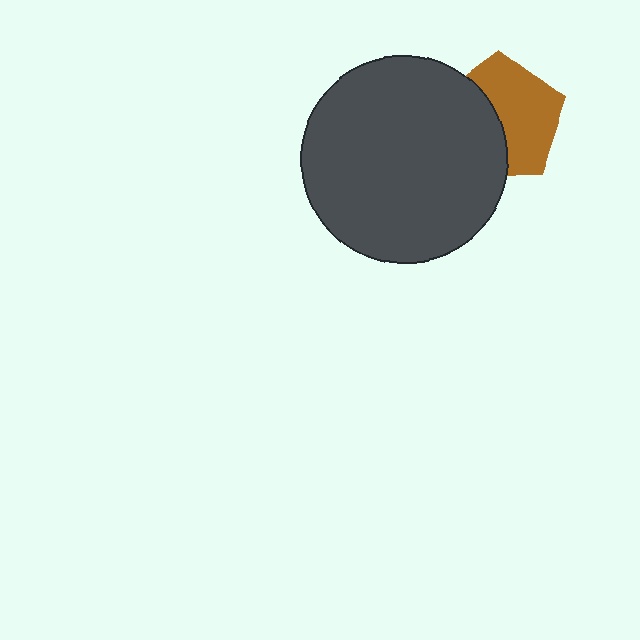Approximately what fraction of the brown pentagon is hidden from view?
Roughly 44% of the brown pentagon is hidden behind the dark gray circle.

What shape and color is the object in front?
The object in front is a dark gray circle.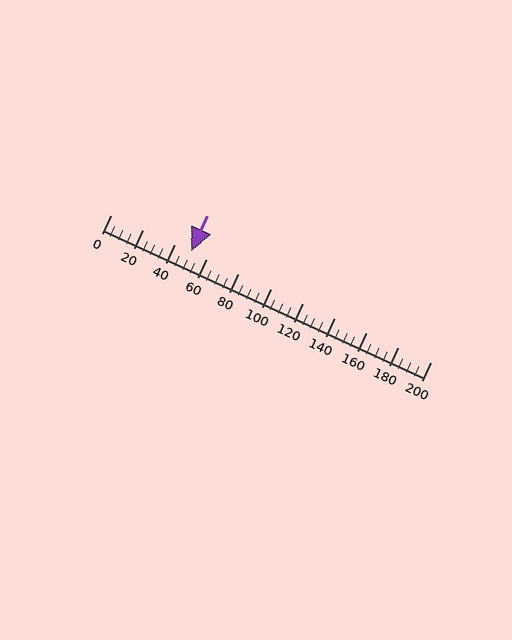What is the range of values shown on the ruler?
The ruler shows values from 0 to 200.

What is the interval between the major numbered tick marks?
The major tick marks are spaced 20 units apart.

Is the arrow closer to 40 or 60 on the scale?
The arrow is closer to 60.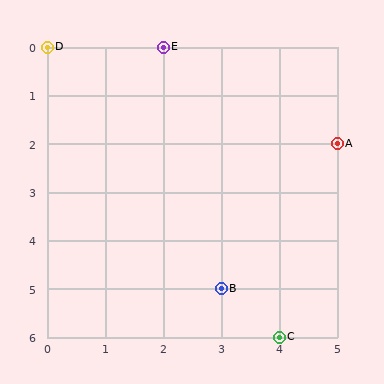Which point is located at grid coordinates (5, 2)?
Point A is at (5, 2).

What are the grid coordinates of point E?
Point E is at grid coordinates (2, 0).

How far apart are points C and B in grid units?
Points C and B are 1 column and 1 row apart (about 1.4 grid units diagonally).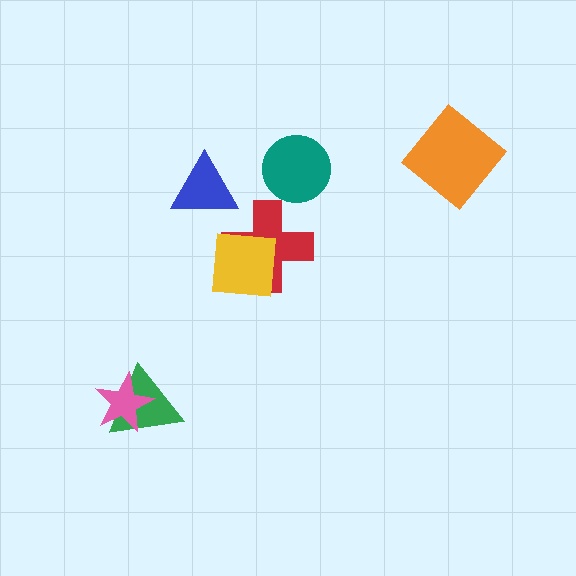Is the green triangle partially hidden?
Yes, it is partially covered by another shape.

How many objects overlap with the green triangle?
1 object overlaps with the green triangle.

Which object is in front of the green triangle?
The pink star is in front of the green triangle.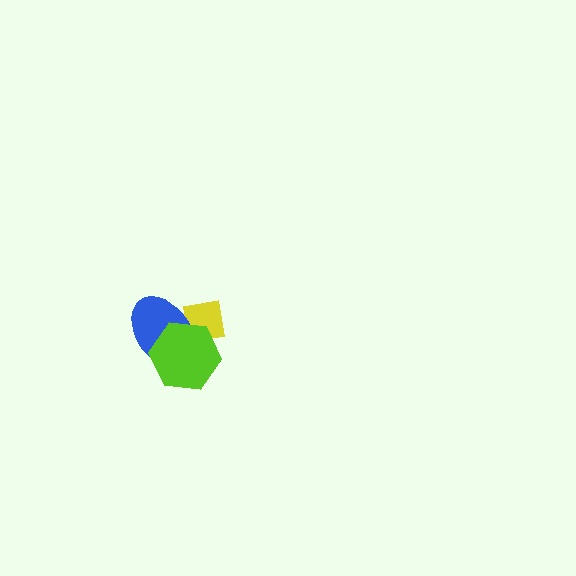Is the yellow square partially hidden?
Yes, it is partially covered by another shape.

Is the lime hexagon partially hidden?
No, no other shape covers it.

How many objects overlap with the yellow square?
2 objects overlap with the yellow square.